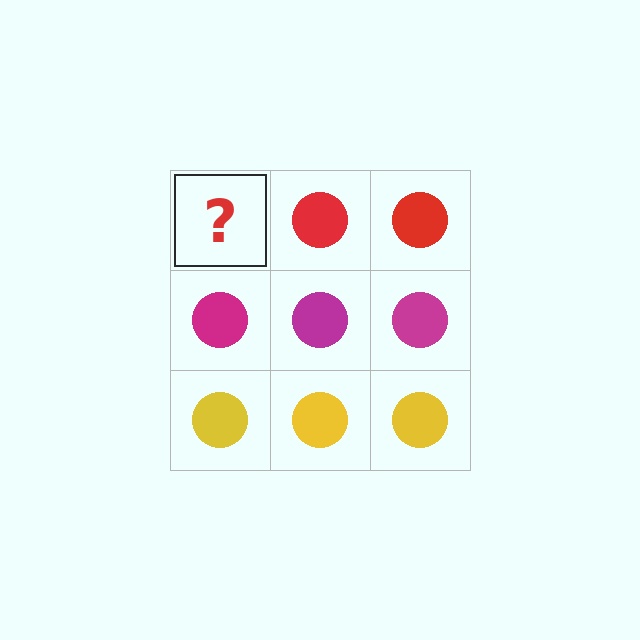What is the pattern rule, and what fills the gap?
The rule is that each row has a consistent color. The gap should be filled with a red circle.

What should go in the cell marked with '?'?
The missing cell should contain a red circle.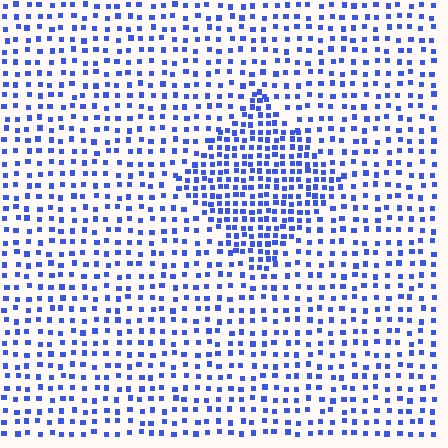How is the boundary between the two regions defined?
The boundary is defined by a change in element density (approximately 2.0x ratio). All elements are the same color, size, and shape.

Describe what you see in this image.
The image contains small blue elements arranged at two different densities. A diamond-shaped region is visible where the elements are more densely packed than the surrounding area.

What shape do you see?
I see a diamond.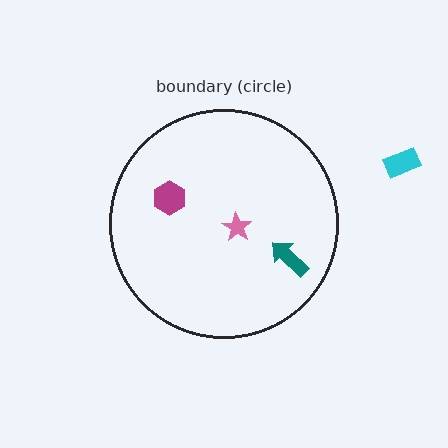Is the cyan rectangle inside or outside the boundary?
Outside.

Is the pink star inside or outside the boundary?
Inside.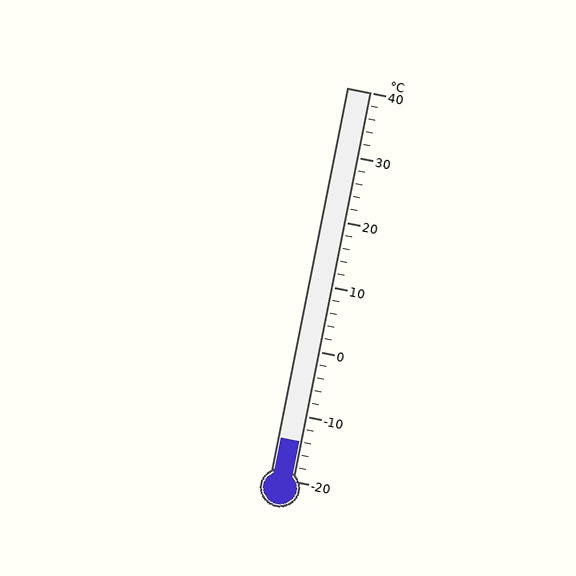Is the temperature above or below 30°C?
The temperature is below 30°C.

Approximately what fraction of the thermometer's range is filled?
The thermometer is filled to approximately 10% of its range.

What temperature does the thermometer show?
The thermometer shows approximately -14°C.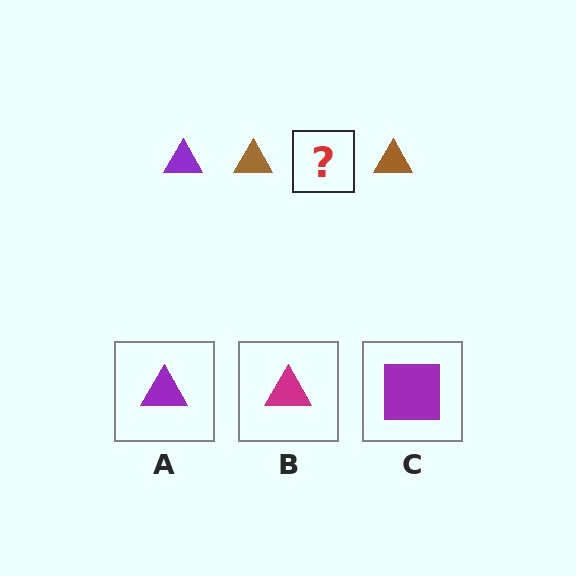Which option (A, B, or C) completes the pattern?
A.